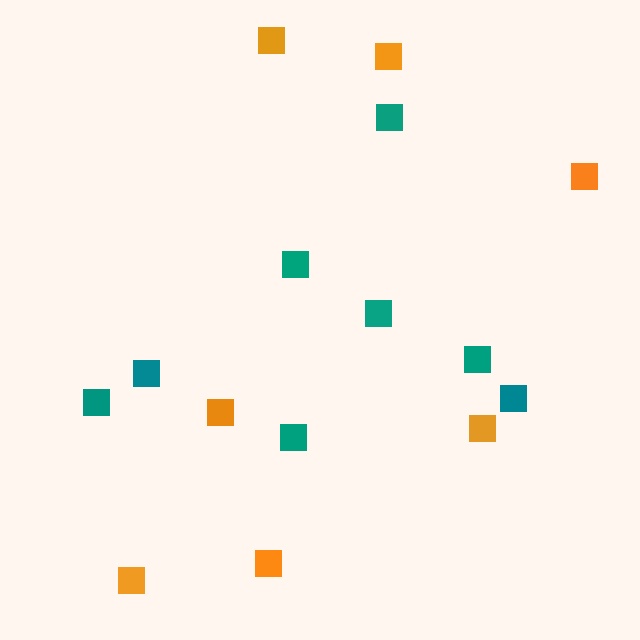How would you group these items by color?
There are 2 groups: one group of orange squares (7) and one group of teal squares (8).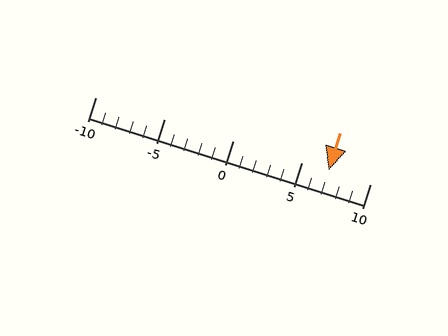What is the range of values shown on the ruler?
The ruler shows values from -10 to 10.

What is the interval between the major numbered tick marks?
The major tick marks are spaced 5 units apart.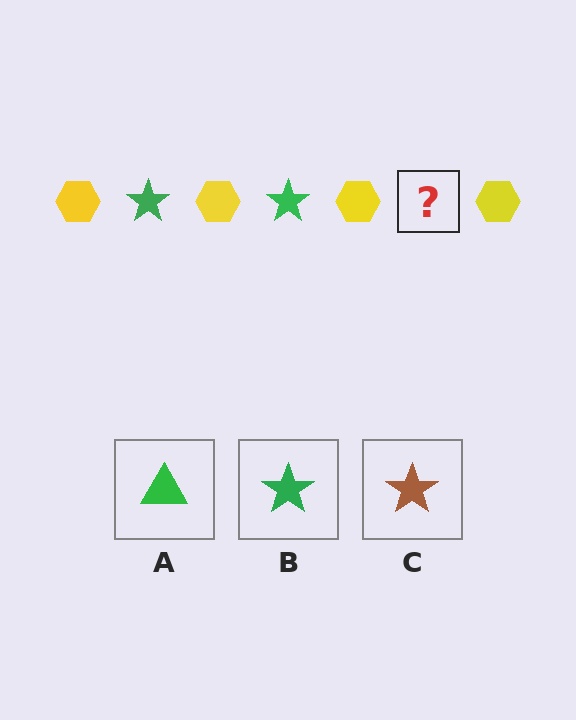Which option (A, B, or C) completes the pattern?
B.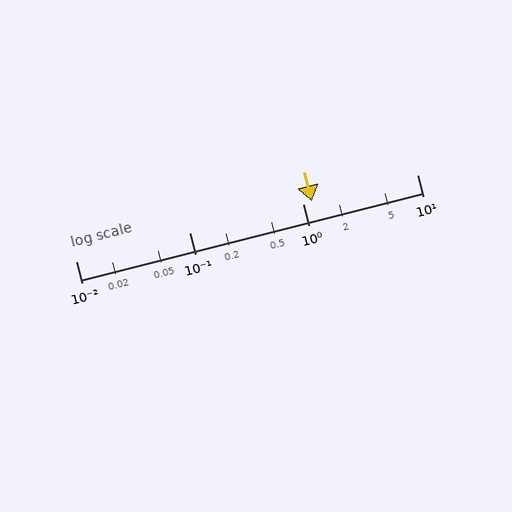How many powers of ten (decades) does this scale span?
The scale spans 3 decades, from 0.01 to 10.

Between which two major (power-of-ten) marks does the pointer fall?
The pointer is between 1 and 10.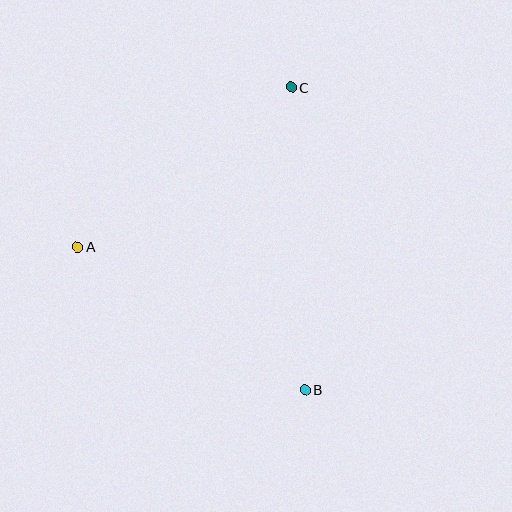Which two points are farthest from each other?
Points B and C are farthest from each other.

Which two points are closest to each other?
Points A and C are closest to each other.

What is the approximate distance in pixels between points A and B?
The distance between A and B is approximately 268 pixels.